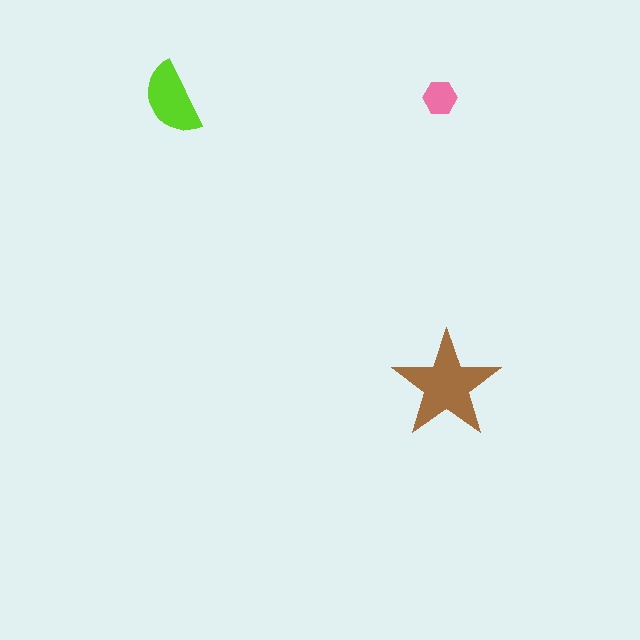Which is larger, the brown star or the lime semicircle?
The brown star.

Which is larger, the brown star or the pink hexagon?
The brown star.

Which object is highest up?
The pink hexagon is topmost.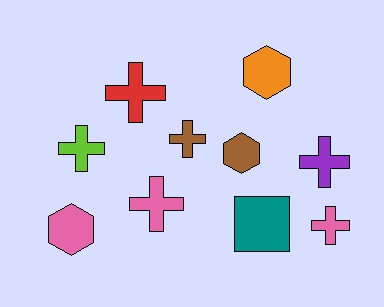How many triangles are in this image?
There are no triangles.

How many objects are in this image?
There are 10 objects.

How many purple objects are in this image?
There is 1 purple object.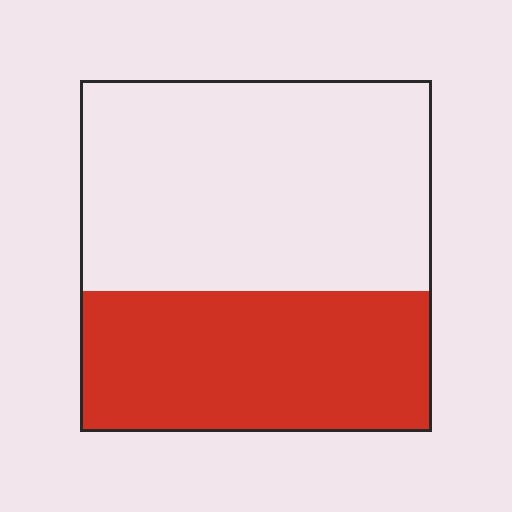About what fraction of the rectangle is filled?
About two fifths (2/5).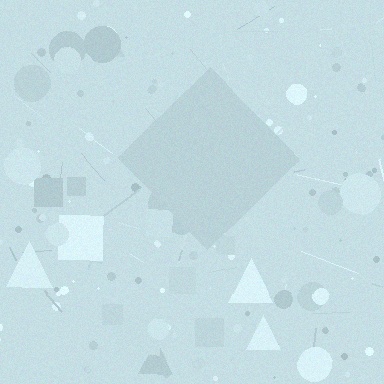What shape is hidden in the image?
A diamond is hidden in the image.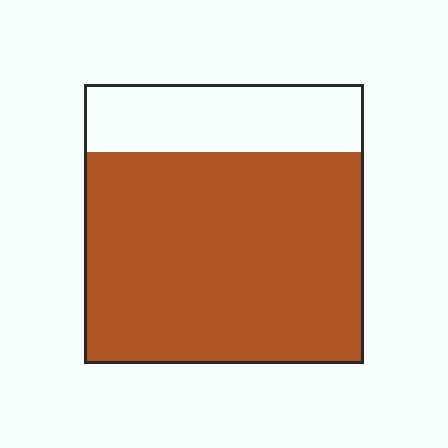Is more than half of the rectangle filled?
Yes.